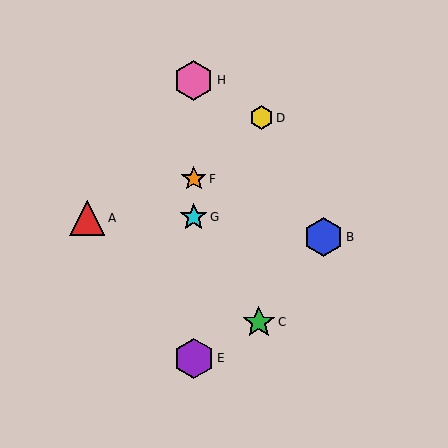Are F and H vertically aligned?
Yes, both are at x≈194.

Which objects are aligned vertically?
Objects E, F, G, H are aligned vertically.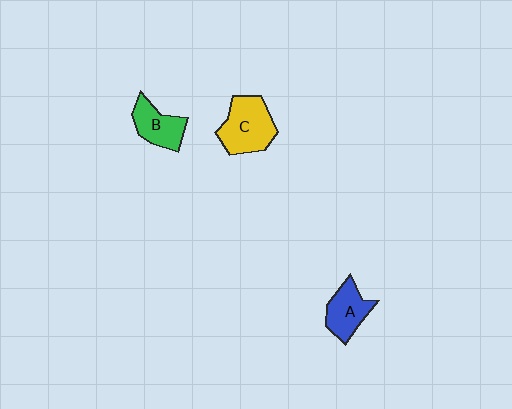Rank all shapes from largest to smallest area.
From largest to smallest: C (yellow), A (blue), B (green).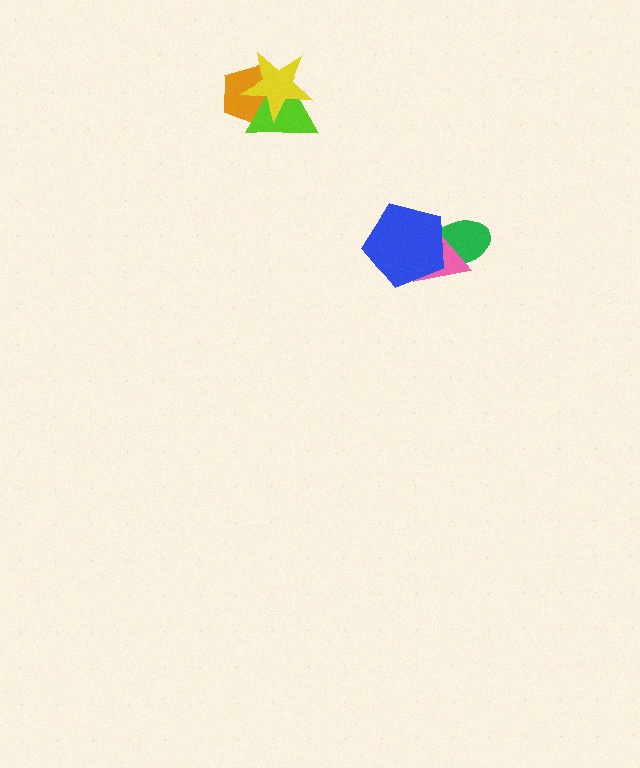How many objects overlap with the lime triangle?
2 objects overlap with the lime triangle.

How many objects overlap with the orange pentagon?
2 objects overlap with the orange pentagon.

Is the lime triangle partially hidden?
Yes, it is partially covered by another shape.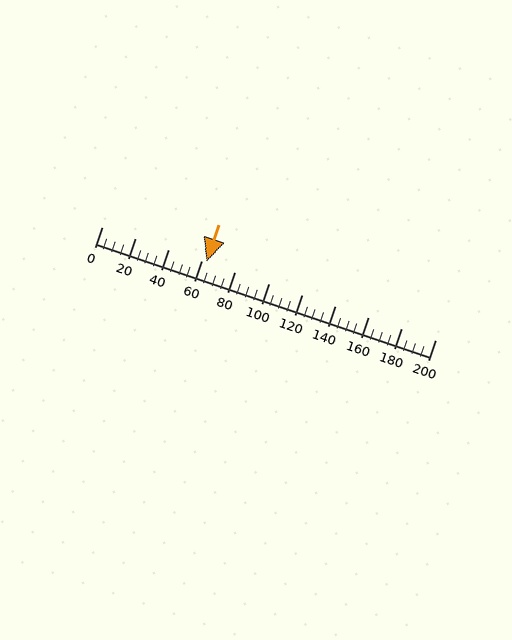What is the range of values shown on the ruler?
The ruler shows values from 0 to 200.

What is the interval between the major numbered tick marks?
The major tick marks are spaced 20 units apart.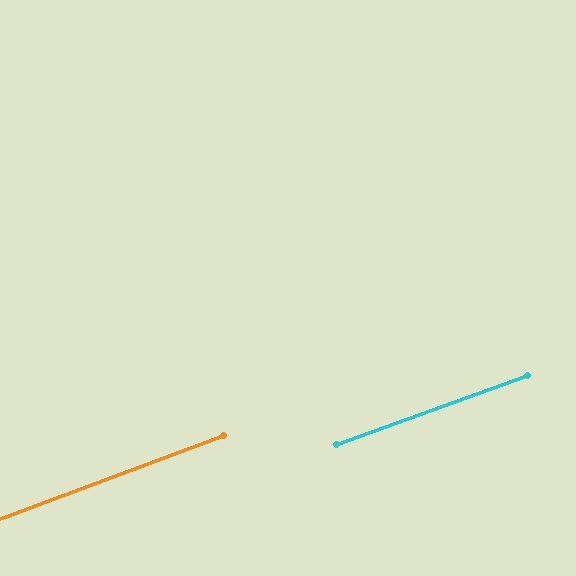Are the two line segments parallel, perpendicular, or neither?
Parallel — their directions differ by only 0.4°.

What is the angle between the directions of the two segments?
Approximately 0 degrees.